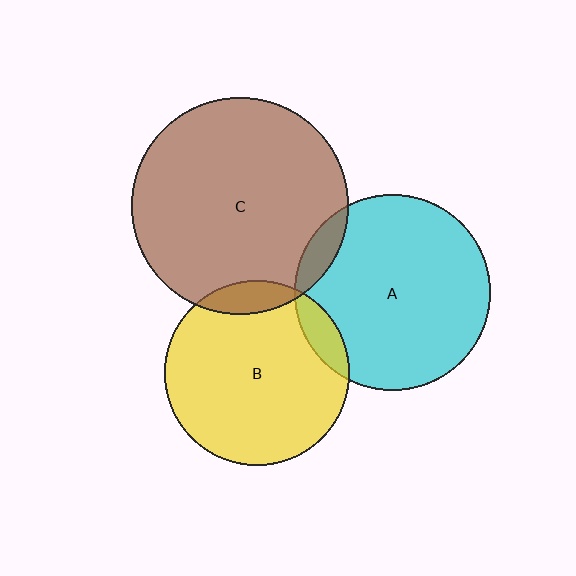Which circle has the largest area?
Circle C (brown).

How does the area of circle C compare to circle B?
Approximately 1.4 times.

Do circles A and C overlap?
Yes.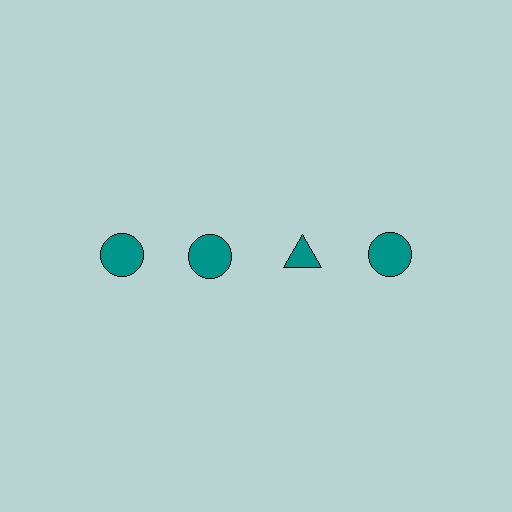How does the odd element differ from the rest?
It has a different shape: triangle instead of circle.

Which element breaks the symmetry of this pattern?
The teal triangle in the top row, center column breaks the symmetry. All other shapes are teal circles.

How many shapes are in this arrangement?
There are 4 shapes arranged in a grid pattern.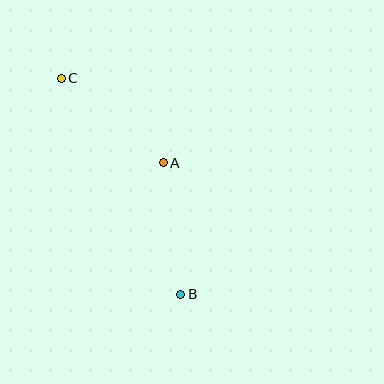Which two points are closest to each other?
Points A and C are closest to each other.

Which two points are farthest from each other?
Points B and C are farthest from each other.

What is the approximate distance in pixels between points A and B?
The distance between A and B is approximately 133 pixels.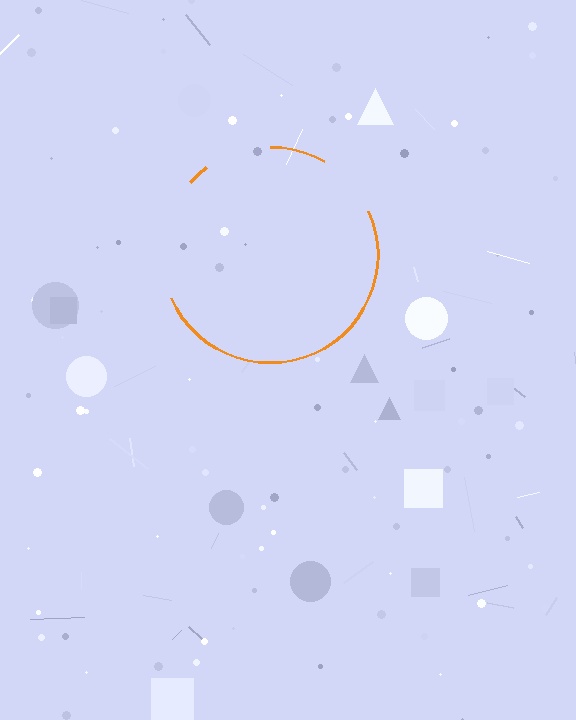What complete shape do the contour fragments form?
The contour fragments form a circle.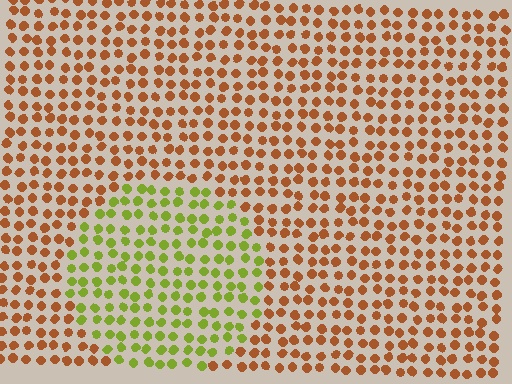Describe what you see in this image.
The image is filled with small brown elements in a uniform arrangement. A circle-shaped region is visible where the elements are tinted to a slightly different hue, forming a subtle color boundary.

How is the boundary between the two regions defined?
The boundary is defined purely by a slight shift in hue (about 59 degrees). Spacing, size, and orientation are identical on both sides.